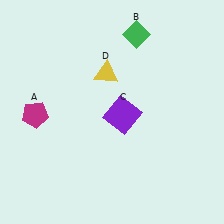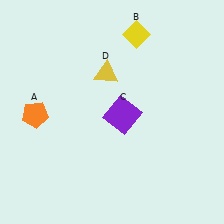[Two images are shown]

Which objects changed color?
A changed from magenta to orange. B changed from green to yellow.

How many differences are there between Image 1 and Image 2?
There are 2 differences between the two images.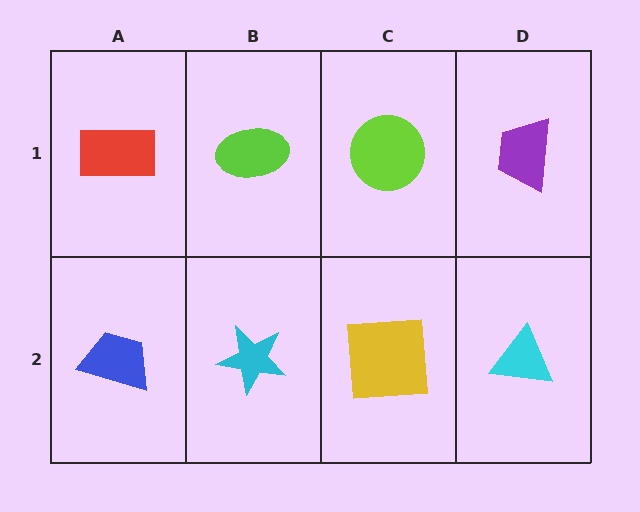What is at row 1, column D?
A purple trapezoid.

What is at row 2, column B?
A cyan star.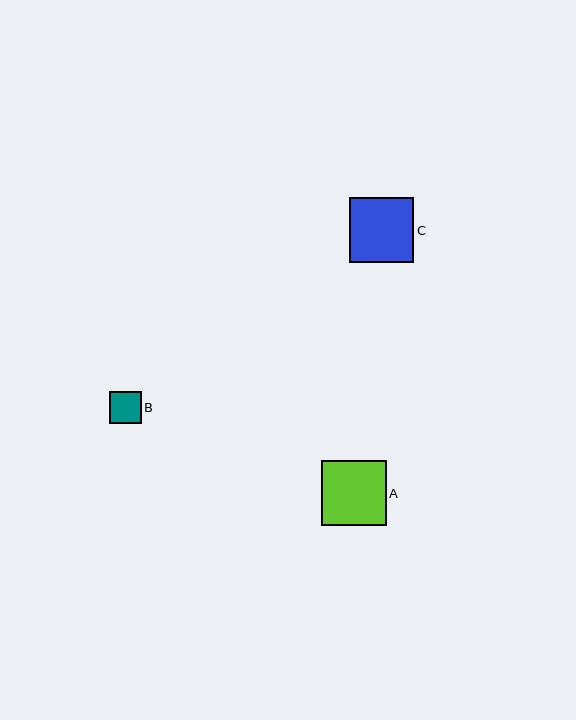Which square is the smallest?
Square B is the smallest with a size of approximately 32 pixels.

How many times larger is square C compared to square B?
Square C is approximately 2.0 times the size of square B.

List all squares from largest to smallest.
From largest to smallest: A, C, B.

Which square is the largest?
Square A is the largest with a size of approximately 65 pixels.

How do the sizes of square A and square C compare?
Square A and square C are approximately the same size.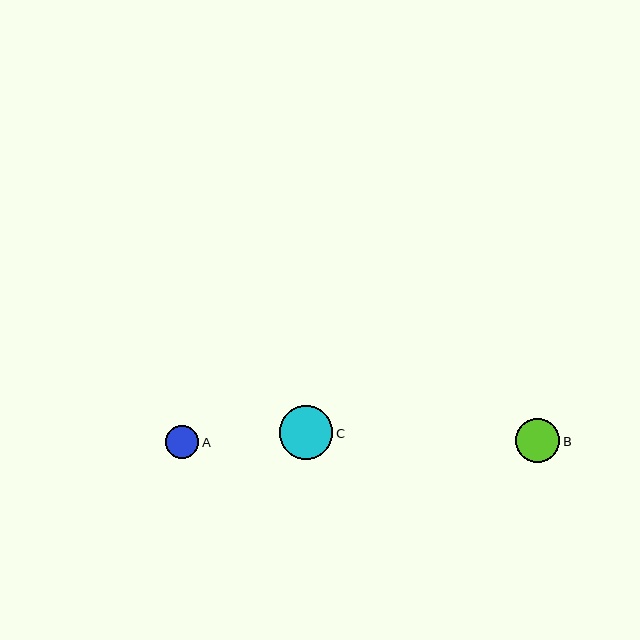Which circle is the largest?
Circle C is the largest with a size of approximately 53 pixels.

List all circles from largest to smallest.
From largest to smallest: C, B, A.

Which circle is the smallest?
Circle A is the smallest with a size of approximately 33 pixels.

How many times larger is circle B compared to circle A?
Circle B is approximately 1.3 times the size of circle A.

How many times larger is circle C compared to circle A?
Circle C is approximately 1.6 times the size of circle A.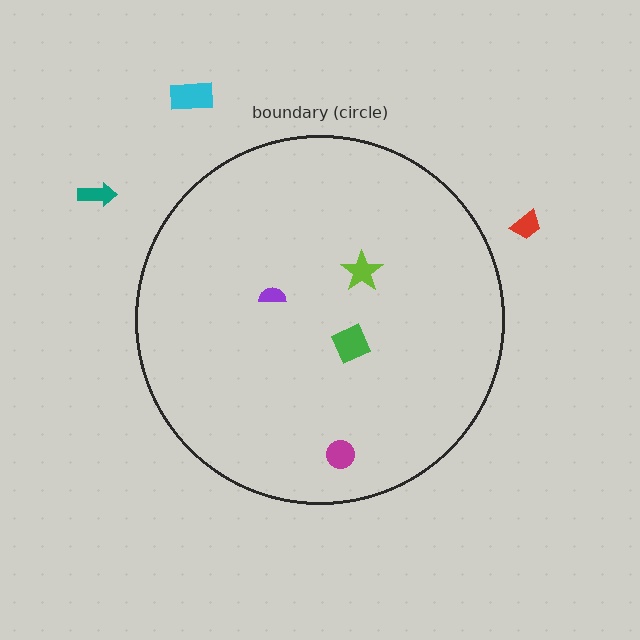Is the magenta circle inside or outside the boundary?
Inside.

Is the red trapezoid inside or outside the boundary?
Outside.